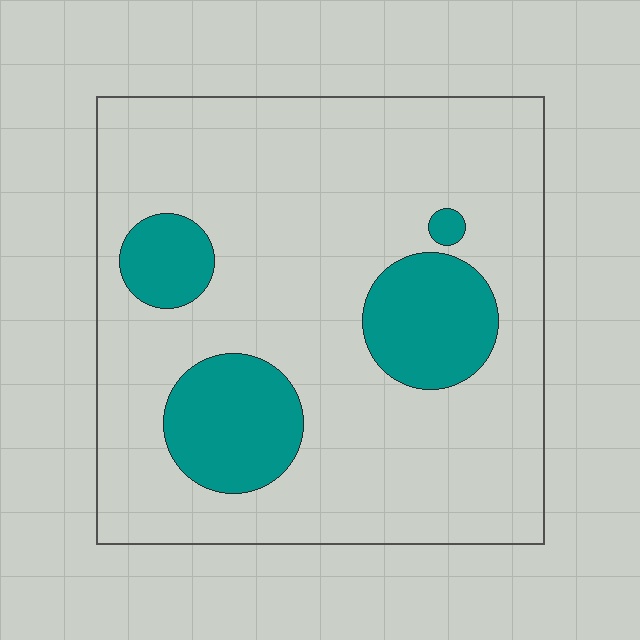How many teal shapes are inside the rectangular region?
4.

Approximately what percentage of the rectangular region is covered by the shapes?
Approximately 20%.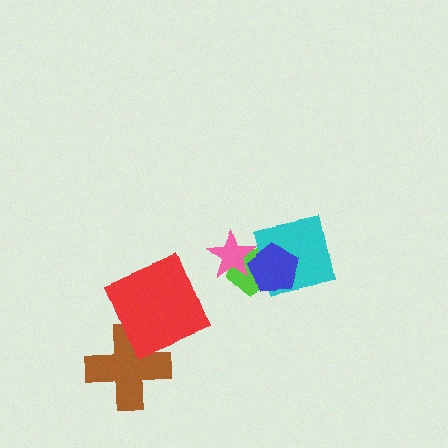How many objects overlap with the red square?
1 object overlaps with the red square.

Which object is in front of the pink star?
The blue pentagon is in front of the pink star.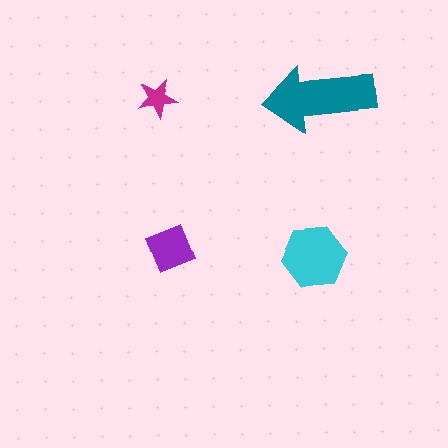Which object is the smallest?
The magenta star.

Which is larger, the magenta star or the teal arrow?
The teal arrow.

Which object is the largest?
The teal arrow.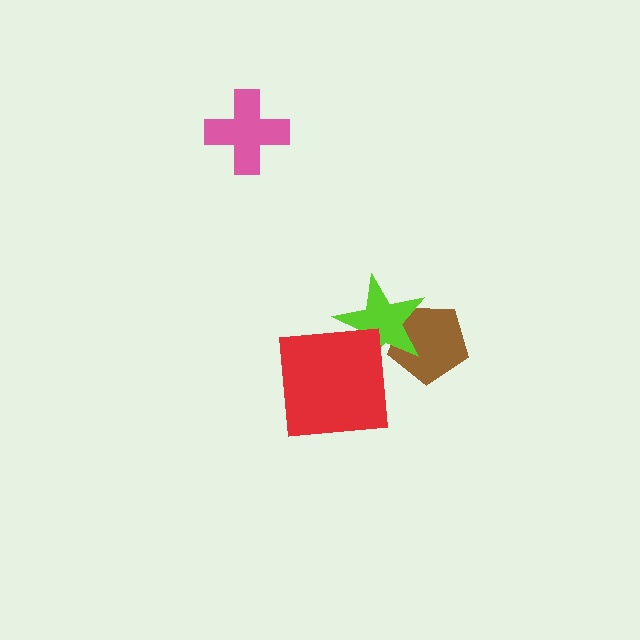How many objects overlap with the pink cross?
0 objects overlap with the pink cross.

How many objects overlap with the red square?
1 object overlaps with the red square.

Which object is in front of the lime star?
The red square is in front of the lime star.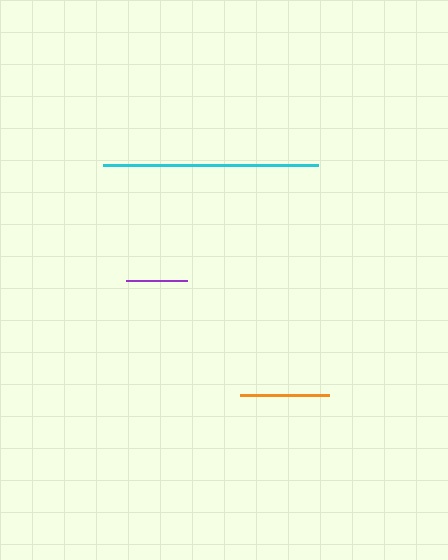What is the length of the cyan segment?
The cyan segment is approximately 215 pixels long.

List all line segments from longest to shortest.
From longest to shortest: cyan, orange, purple.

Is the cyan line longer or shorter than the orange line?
The cyan line is longer than the orange line.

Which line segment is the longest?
The cyan line is the longest at approximately 215 pixels.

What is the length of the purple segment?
The purple segment is approximately 61 pixels long.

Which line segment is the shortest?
The purple line is the shortest at approximately 61 pixels.